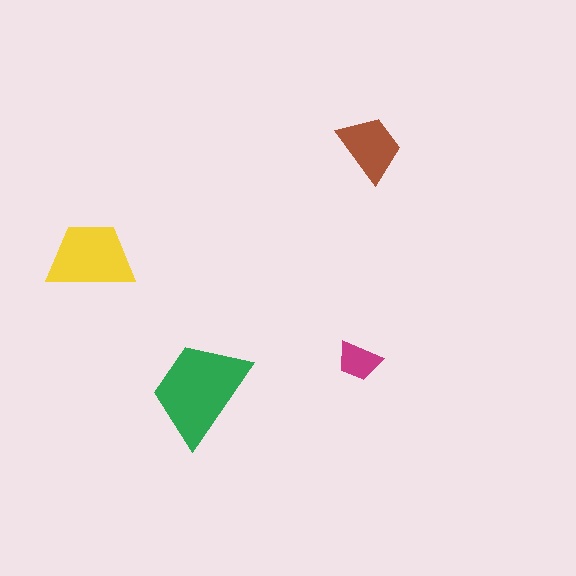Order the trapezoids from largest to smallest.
the green one, the yellow one, the brown one, the magenta one.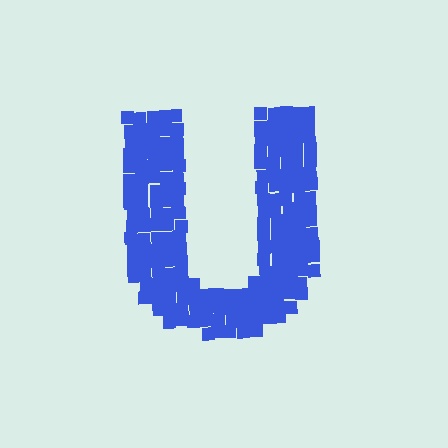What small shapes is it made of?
It is made of small squares.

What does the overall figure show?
The overall figure shows the letter U.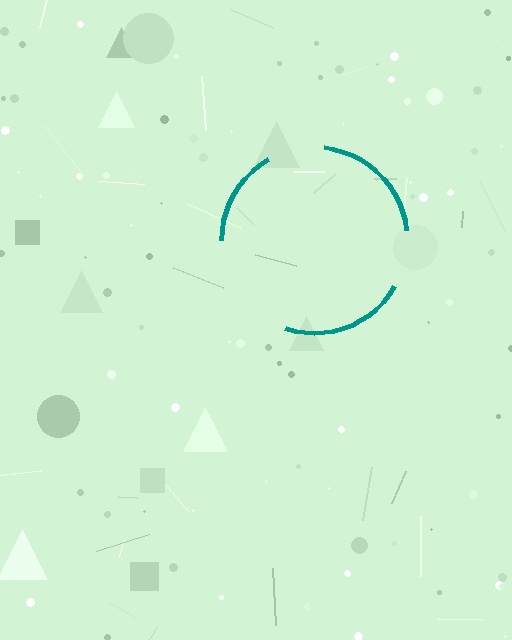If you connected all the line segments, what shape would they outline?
They would outline a circle.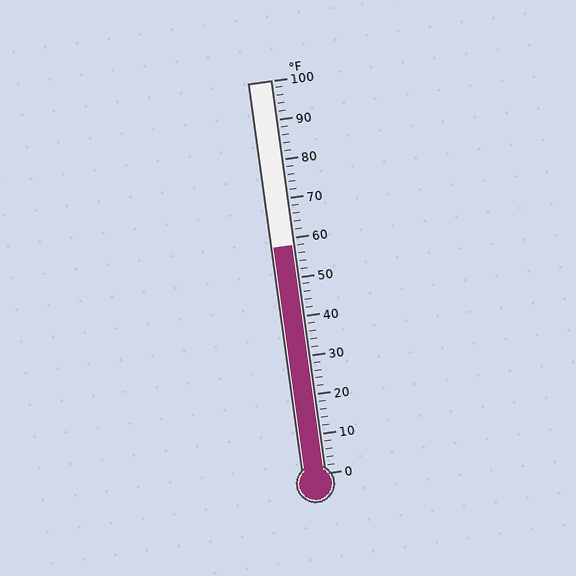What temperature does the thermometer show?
The thermometer shows approximately 58°F.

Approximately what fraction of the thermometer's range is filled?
The thermometer is filled to approximately 60% of its range.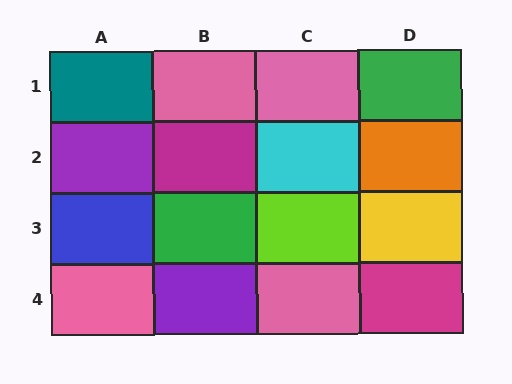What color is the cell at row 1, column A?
Teal.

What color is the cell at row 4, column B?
Purple.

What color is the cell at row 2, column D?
Orange.